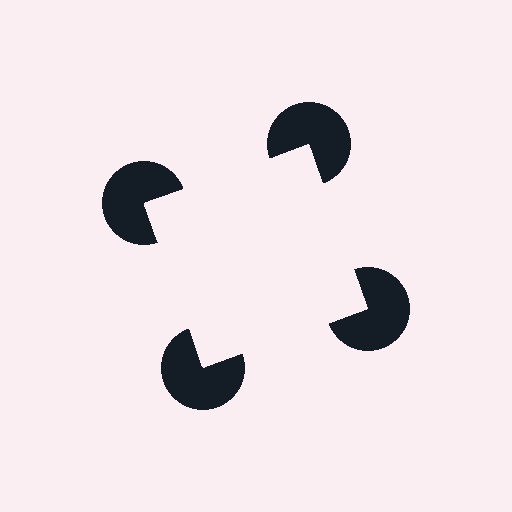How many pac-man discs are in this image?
There are 4 — one at each vertex of the illusory square.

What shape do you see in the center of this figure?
An illusory square — its edges are inferred from the aligned wedge cuts in the pac-man discs, not physically drawn.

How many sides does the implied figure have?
4 sides.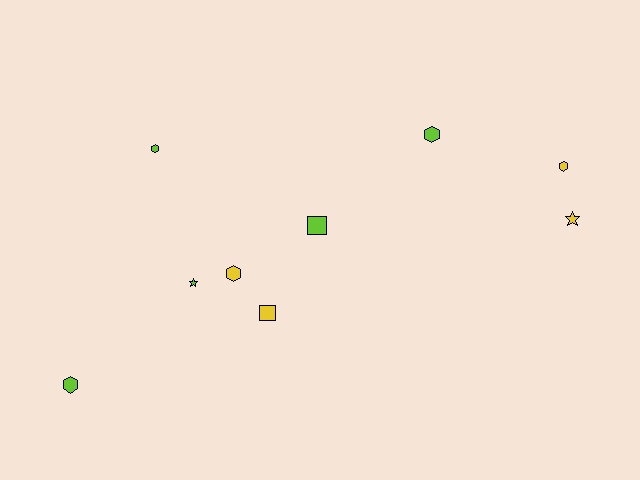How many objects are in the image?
There are 9 objects.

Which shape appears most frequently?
Hexagon, with 5 objects.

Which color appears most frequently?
Lime, with 5 objects.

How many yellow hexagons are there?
There are 2 yellow hexagons.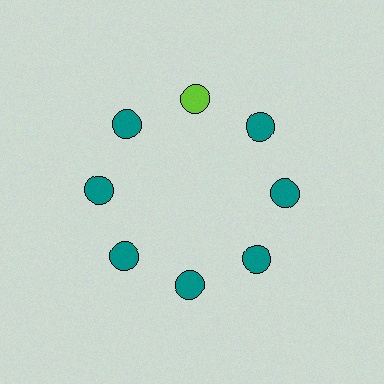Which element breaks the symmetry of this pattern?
The lime circle at roughly the 12 o'clock position breaks the symmetry. All other shapes are teal circles.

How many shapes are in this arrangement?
There are 8 shapes arranged in a ring pattern.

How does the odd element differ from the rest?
It has a different color: lime instead of teal.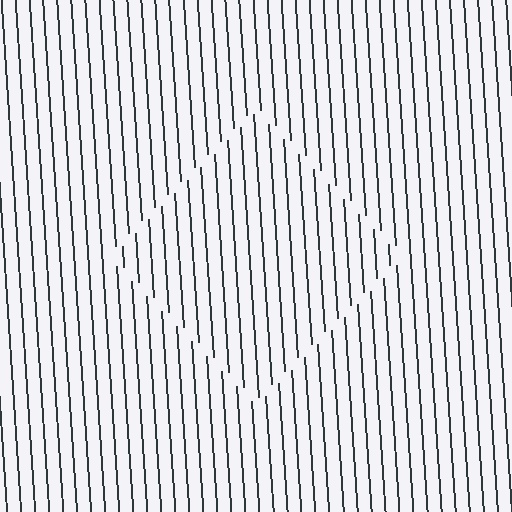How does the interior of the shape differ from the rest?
The interior of the shape contains the same grating, shifted by half a period — the contour is defined by the phase discontinuity where line-ends from the inner and outer gratings abut.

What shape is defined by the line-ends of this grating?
An illusory square. The interior of the shape contains the same grating, shifted by half a period — the contour is defined by the phase discontinuity where line-ends from the inner and outer gratings abut.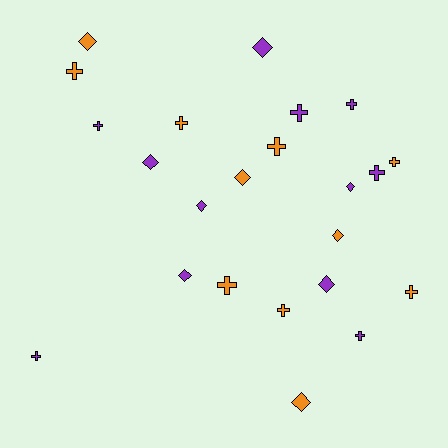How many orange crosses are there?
There are 7 orange crosses.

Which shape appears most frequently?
Cross, with 13 objects.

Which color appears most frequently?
Purple, with 12 objects.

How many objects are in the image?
There are 23 objects.